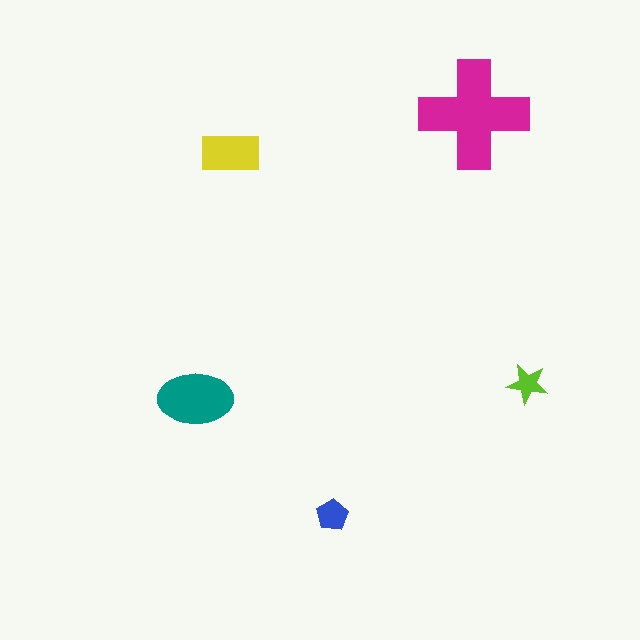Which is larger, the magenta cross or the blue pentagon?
The magenta cross.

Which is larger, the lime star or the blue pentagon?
The blue pentagon.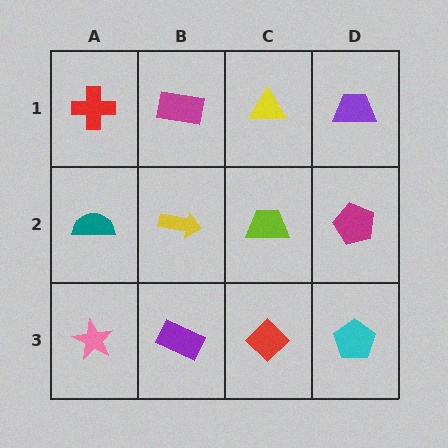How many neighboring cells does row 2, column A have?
3.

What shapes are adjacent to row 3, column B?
A yellow arrow (row 2, column B), a pink star (row 3, column A), a red diamond (row 3, column C).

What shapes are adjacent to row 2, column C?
A yellow triangle (row 1, column C), a red diamond (row 3, column C), a yellow arrow (row 2, column B), a magenta pentagon (row 2, column D).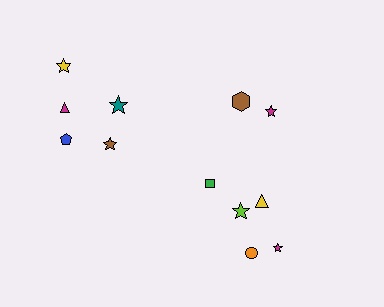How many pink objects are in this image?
There are no pink objects.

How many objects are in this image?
There are 12 objects.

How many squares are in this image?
There is 1 square.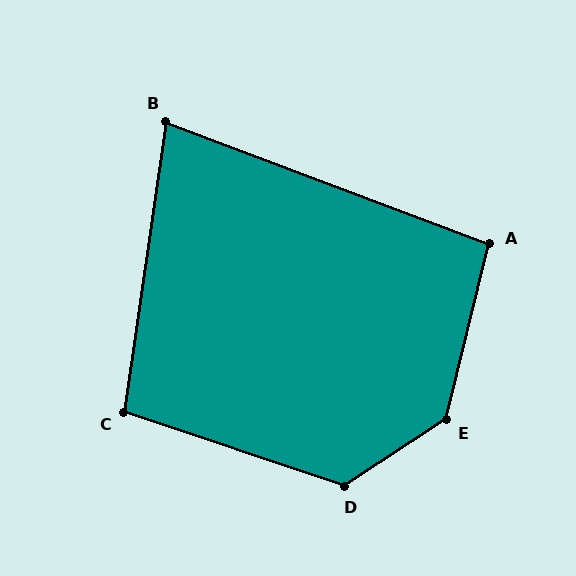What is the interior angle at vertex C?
Approximately 100 degrees (obtuse).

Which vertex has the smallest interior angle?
B, at approximately 78 degrees.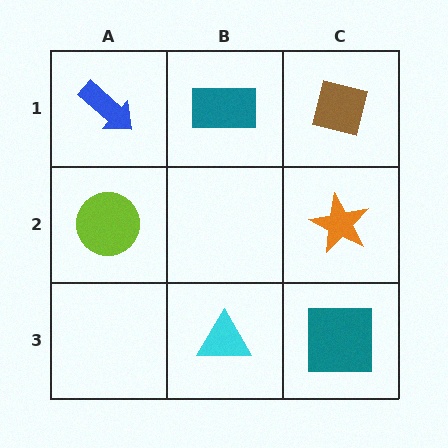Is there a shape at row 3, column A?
No, that cell is empty.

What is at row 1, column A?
A blue arrow.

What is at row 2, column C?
An orange star.